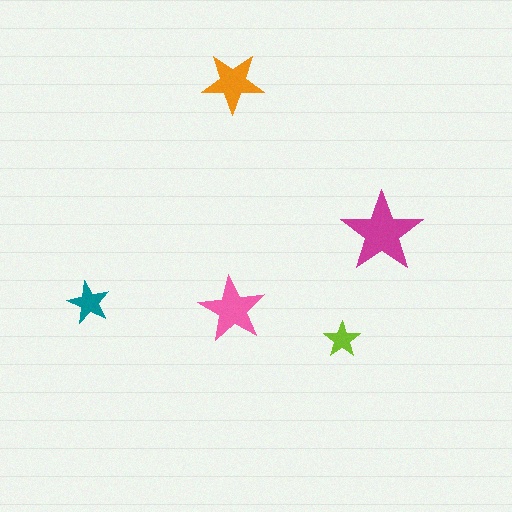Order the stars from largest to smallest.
the magenta one, the pink one, the orange one, the teal one, the lime one.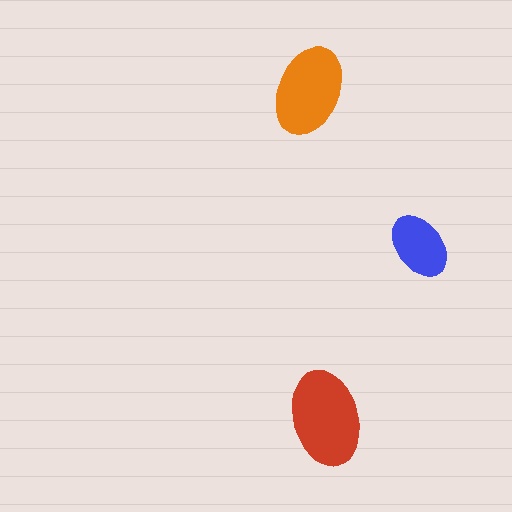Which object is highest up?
The orange ellipse is topmost.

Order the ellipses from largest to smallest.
the red one, the orange one, the blue one.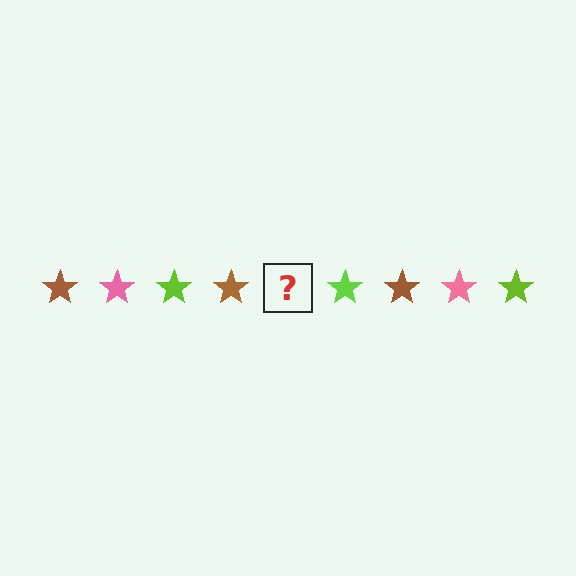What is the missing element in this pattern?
The missing element is a pink star.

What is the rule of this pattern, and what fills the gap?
The rule is that the pattern cycles through brown, pink, lime stars. The gap should be filled with a pink star.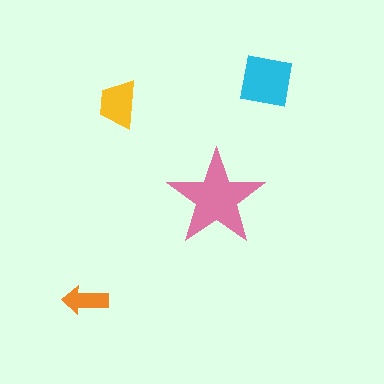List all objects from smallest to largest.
The orange arrow, the yellow trapezoid, the cyan square, the pink star.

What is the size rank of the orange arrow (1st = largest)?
4th.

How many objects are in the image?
There are 4 objects in the image.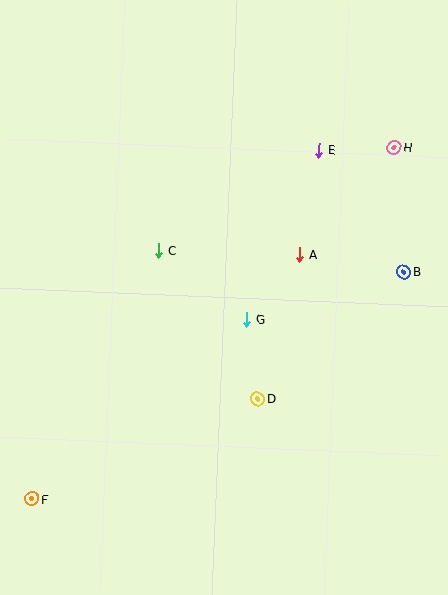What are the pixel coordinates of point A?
Point A is at (300, 254).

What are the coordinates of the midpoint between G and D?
The midpoint between G and D is at (252, 359).